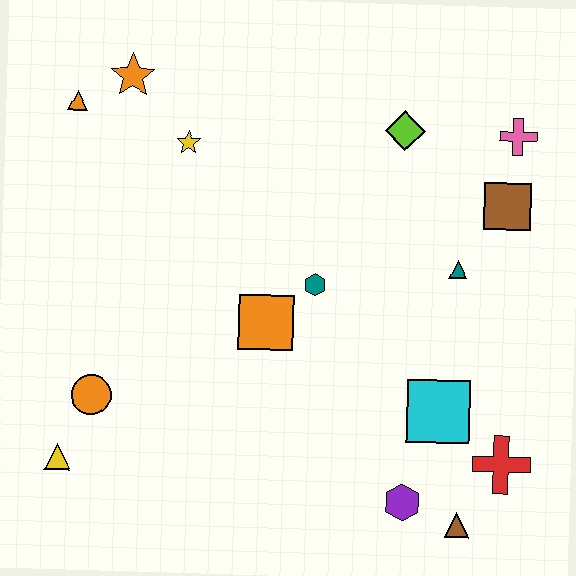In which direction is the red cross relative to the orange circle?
The red cross is to the right of the orange circle.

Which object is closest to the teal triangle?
The brown square is closest to the teal triangle.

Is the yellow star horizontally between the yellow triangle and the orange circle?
No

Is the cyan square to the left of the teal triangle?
Yes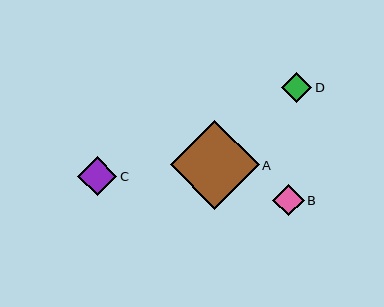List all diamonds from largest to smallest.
From largest to smallest: A, C, B, D.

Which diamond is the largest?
Diamond A is the largest with a size of approximately 89 pixels.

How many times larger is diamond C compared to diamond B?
Diamond C is approximately 1.2 times the size of diamond B.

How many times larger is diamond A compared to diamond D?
Diamond A is approximately 3.0 times the size of diamond D.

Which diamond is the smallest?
Diamond D is the smallest with a size of approximately 30 pixels.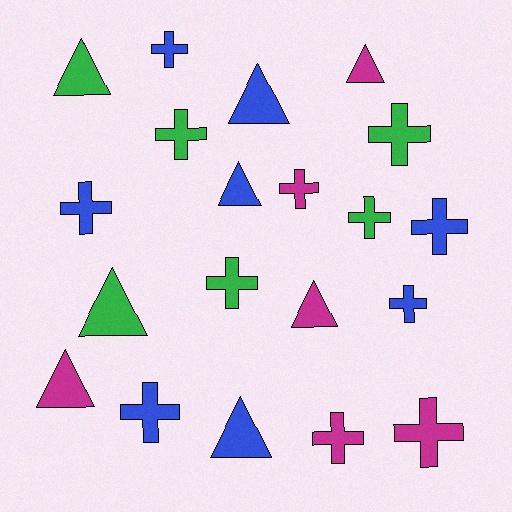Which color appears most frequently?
Blue, with 8 objects.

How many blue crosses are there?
There are 5 blue crosses.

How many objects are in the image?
There are 20 objects.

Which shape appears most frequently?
Cross, with 12 objects.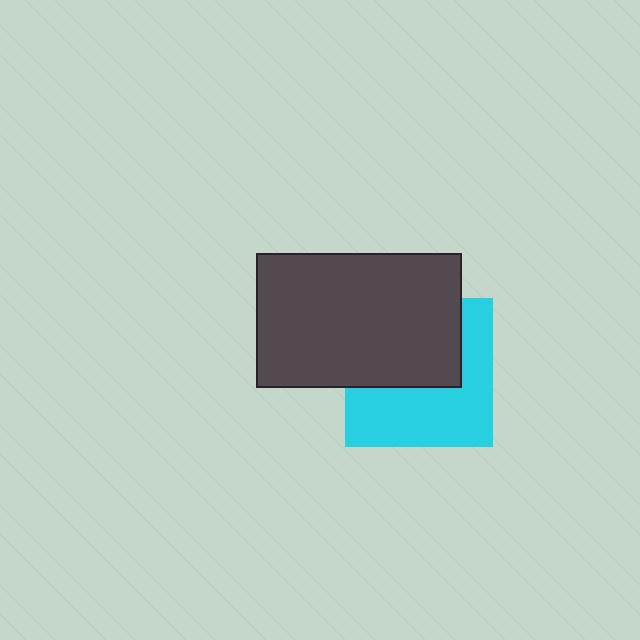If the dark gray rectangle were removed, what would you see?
You would see the complete cyan square.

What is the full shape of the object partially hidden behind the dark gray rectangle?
The partially hidden object is a cyan square.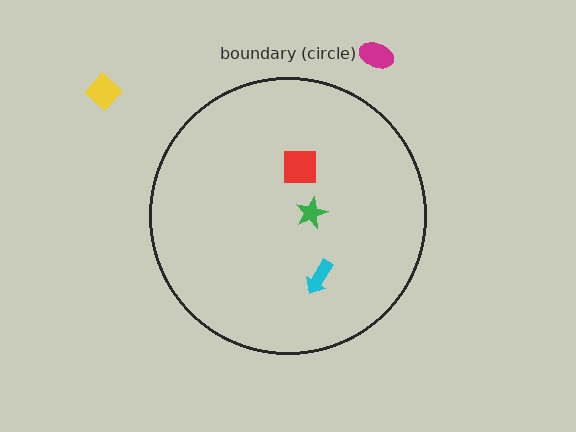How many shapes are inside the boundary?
3 inside, 2 outside.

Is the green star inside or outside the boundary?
Inside.